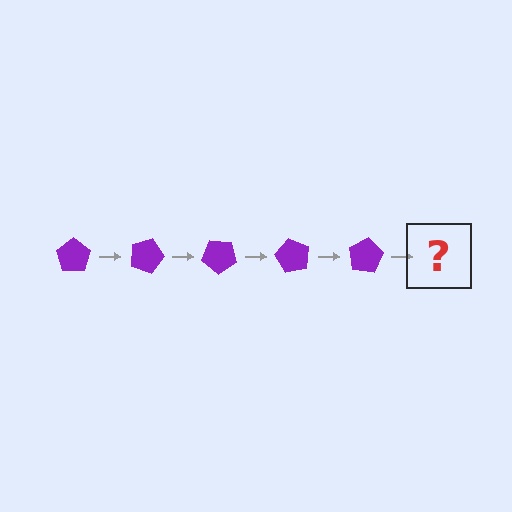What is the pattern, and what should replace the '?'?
The pattern is that the pentagon rotates 20 degrees each step. The '?' should be a purple pentagon rotated 100 degrees.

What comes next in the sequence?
The next element should be a purple pentagon rotated 100 degrees.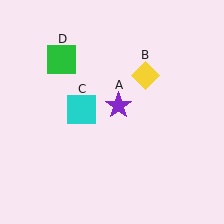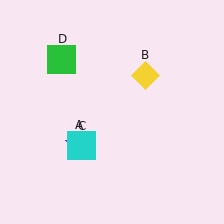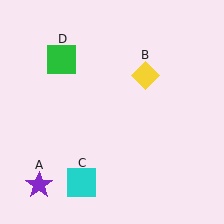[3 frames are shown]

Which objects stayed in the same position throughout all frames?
Yellow diamond (object B) and green square (object D) remained stationary.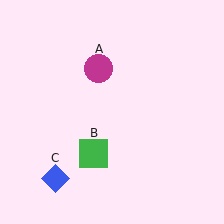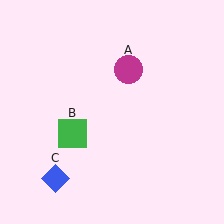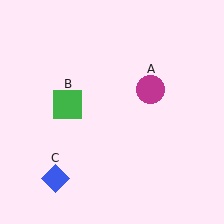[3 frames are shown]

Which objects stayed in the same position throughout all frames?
Blue diamond (object C) remained stationary.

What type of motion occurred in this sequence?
The magenta circle (object A), green square (object B) rotated clockwise around the center of the scene.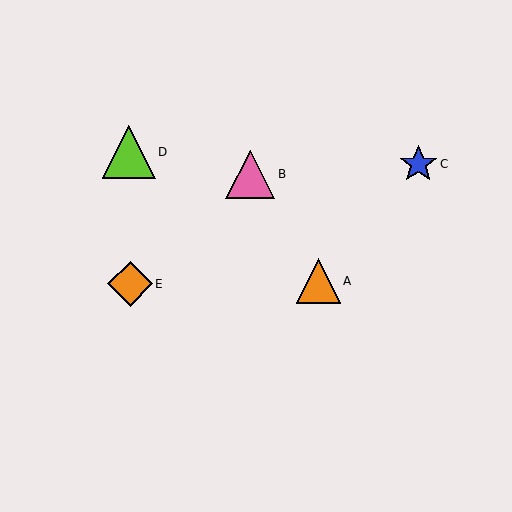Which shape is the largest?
The lime triangle (labeled D) is the largest.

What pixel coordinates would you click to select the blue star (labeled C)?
Click at (418, 164) to select the blue star C.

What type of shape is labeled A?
Shape A is an orange triangle.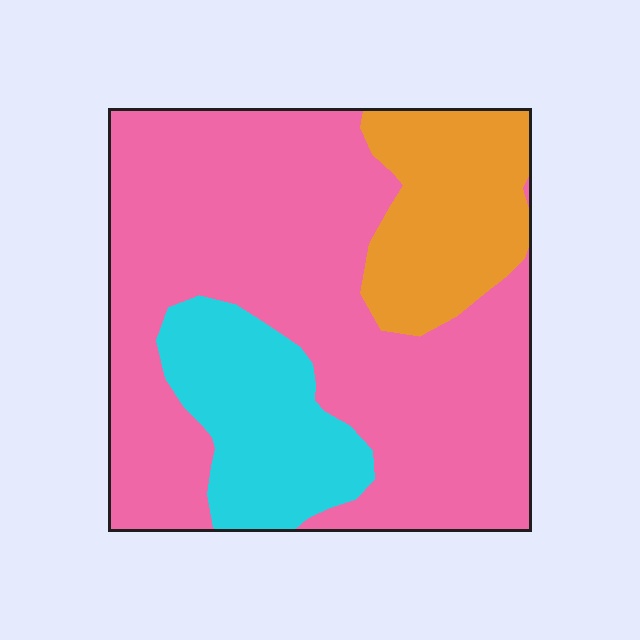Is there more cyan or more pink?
Pink.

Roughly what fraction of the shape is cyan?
Cyan covers roughly 15% of the shape.